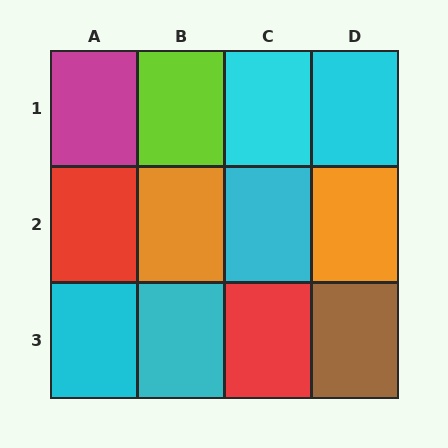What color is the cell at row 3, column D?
Brown.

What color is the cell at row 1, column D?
Cyan.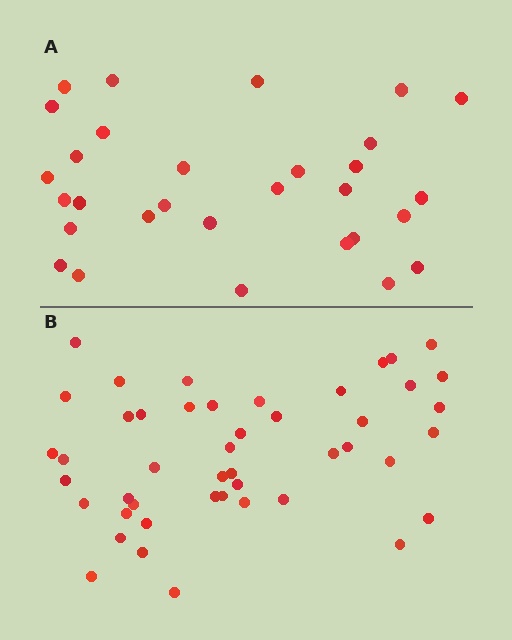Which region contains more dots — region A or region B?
Region B (the bottom region) has more dots.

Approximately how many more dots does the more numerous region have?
Region B has approximately 15 more dots than region A.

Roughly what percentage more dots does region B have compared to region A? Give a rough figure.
About 55% more.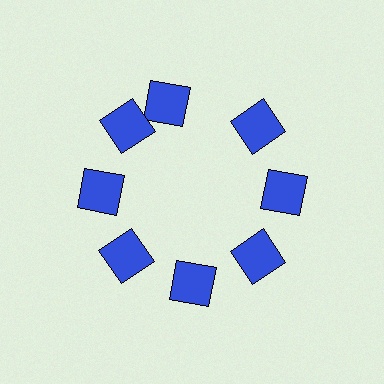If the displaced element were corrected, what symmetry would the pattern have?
It would have 8-fold rotational symmetry — the pattern would map onto itself every 45 degrees.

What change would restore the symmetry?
The symmetry would be restored by rotating it back into even spacing with its neighbors so that all 8 squares sit at equal angles and equal distance from the center.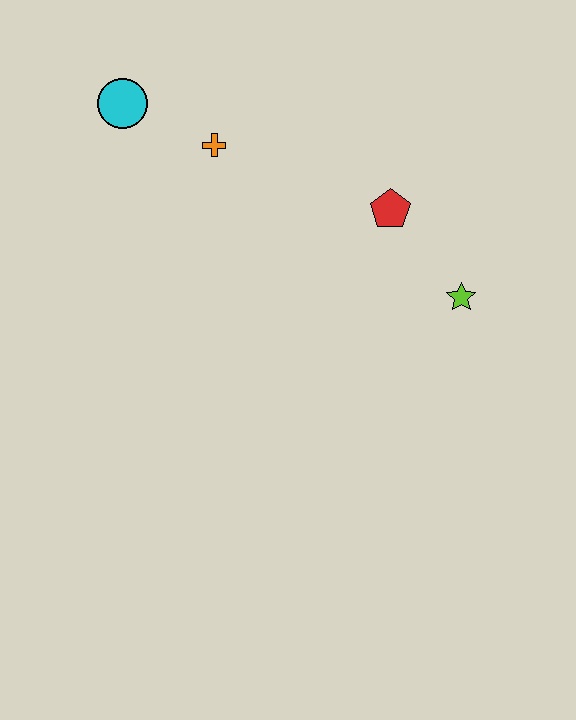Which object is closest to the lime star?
The red pentagon is closest to the lime star.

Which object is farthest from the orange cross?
The lime star is farthest from the orange cross.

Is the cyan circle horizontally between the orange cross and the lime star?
No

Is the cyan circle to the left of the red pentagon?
Yes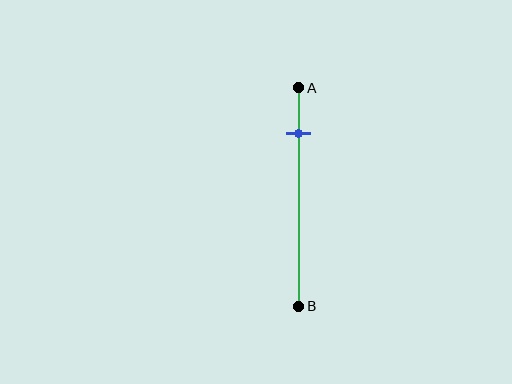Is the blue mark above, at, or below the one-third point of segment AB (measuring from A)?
The blue mark is above the one-third point of segment AB.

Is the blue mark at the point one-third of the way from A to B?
No, the mark is at about 20% from A, not at the 33% one-third point.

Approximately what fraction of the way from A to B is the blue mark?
The blue mark is approximately 20% of the way from A to B.